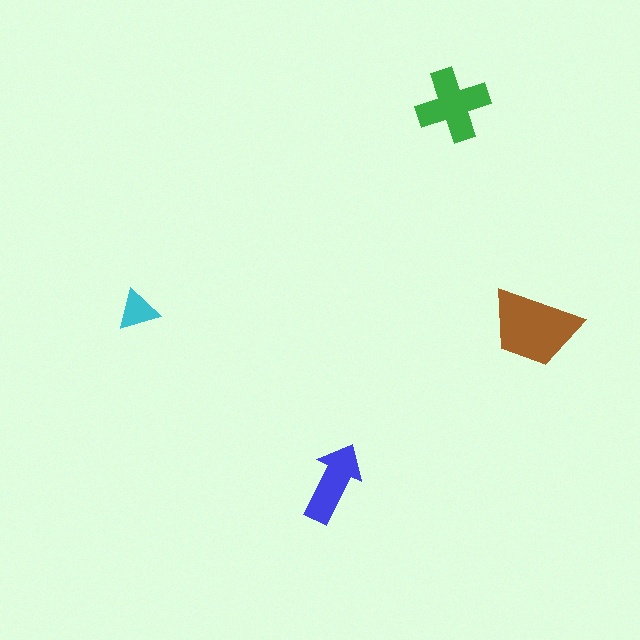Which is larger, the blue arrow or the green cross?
The green cross.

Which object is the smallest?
The cyan triangle.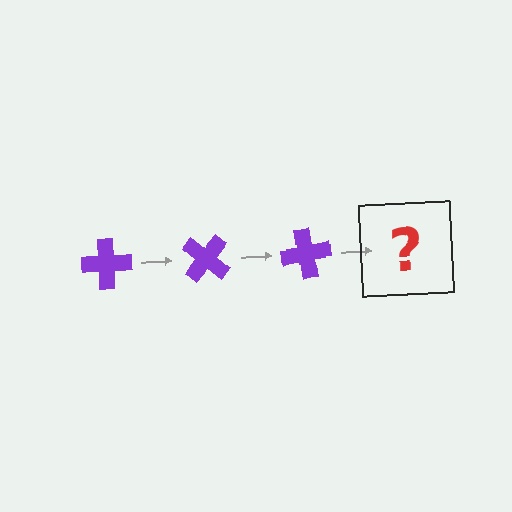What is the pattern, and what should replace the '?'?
The pattern is that the cross rotates 40 degrees each step. The '?' should be a purple cross rotated 120 degrees.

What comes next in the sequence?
The next element should be a purple cross rotated 120 degrees.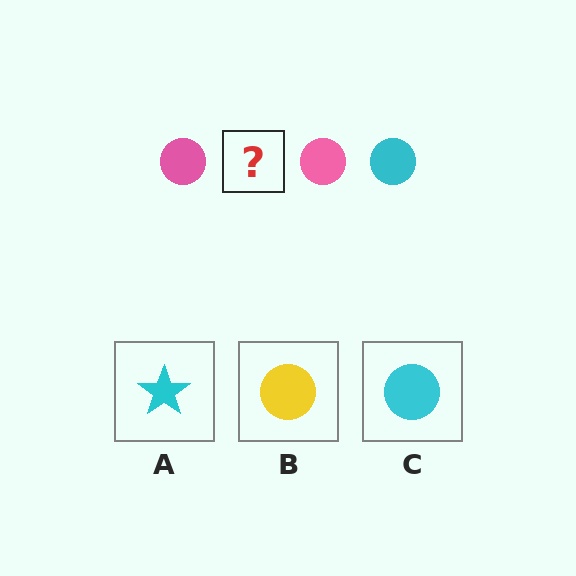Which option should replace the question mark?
Option C.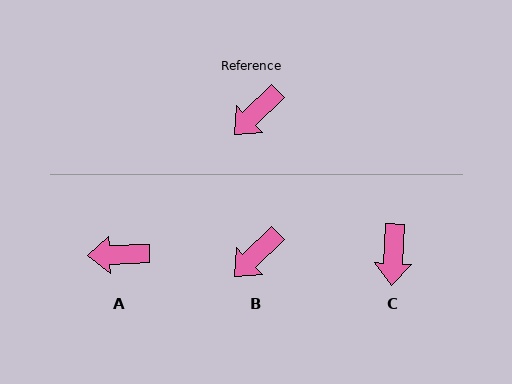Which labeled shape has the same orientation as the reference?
B.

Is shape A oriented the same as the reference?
No, it is off by about 42 degrees.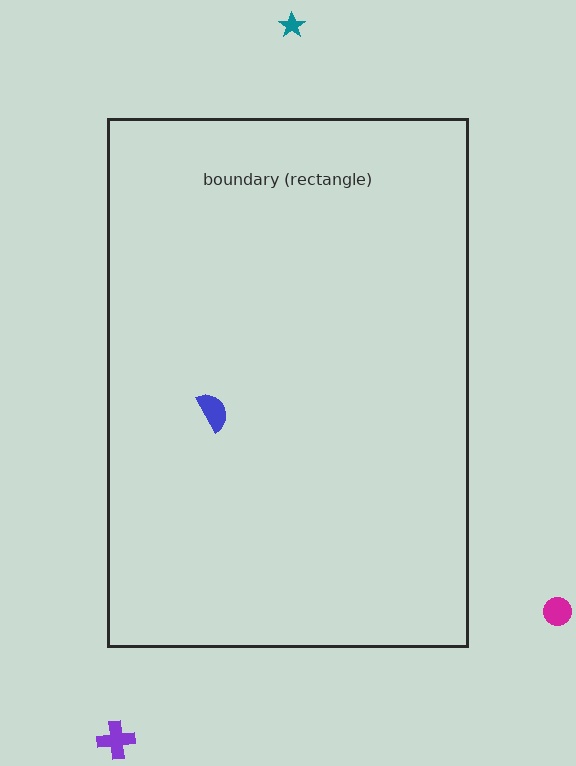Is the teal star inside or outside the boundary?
Outside.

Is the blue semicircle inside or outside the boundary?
Inside.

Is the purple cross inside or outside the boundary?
Outside.